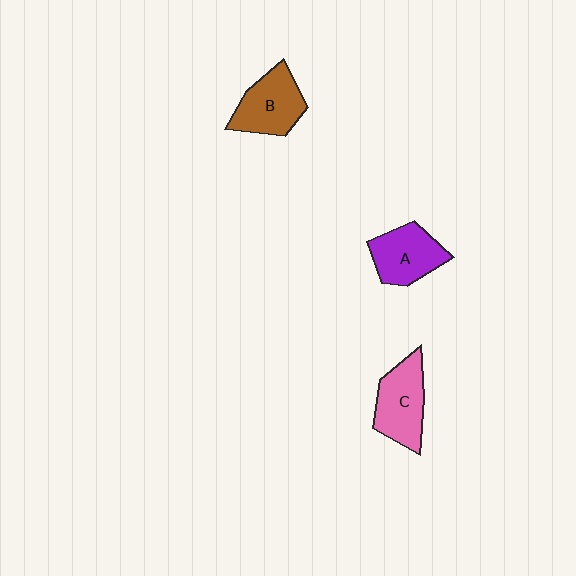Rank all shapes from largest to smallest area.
From largest to smallest: C (pink), B (brown), A (purple).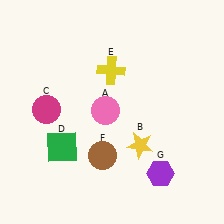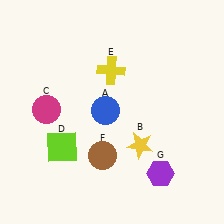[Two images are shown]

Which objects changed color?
A changed from pink to blue. D changed from green to lime.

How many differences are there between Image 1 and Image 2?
There are 2 differences between the two images.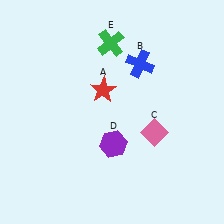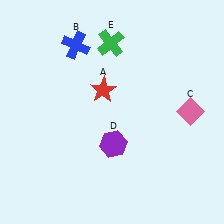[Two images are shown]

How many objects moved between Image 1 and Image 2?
2 objects moved between the two images.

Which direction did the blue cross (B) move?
The blue cross (B) moved left.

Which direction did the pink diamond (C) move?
The pink diamond (C) moved right.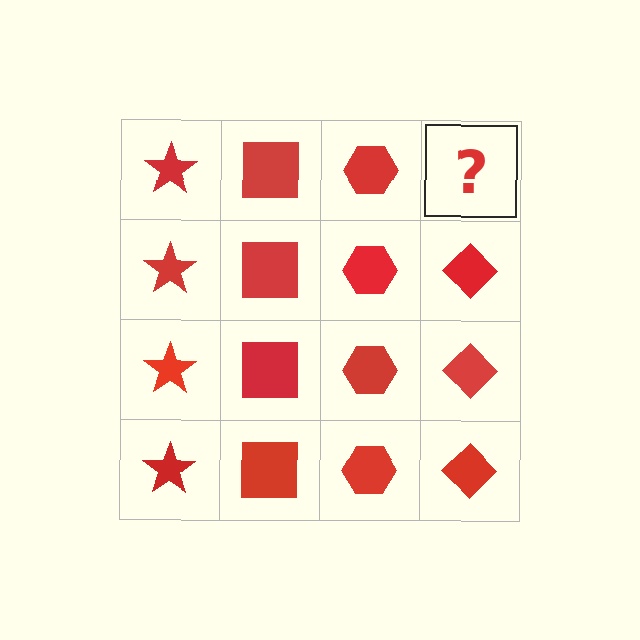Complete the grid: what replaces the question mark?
The question mark should be replaced with a red diamond.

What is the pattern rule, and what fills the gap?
The rule is that each column has a consistent shape. The gap should be filled with a red diamond.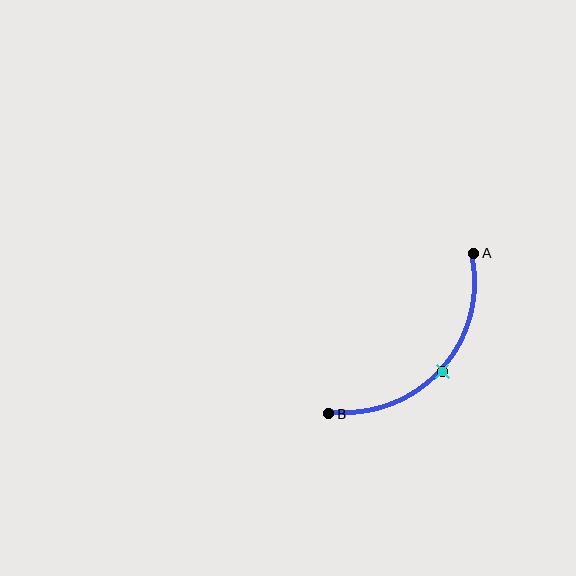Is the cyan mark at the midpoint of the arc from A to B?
Yes. The cyan mark lies on the arc at equal arc-length from both A and B — it is the arc midpoint.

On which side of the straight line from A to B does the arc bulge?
The arc bulges below and to the right of the straight line connecting A and B.